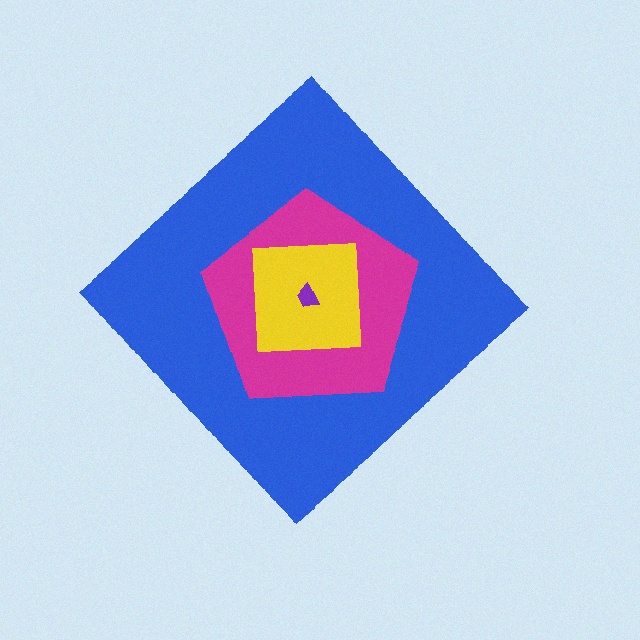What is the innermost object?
The purple trapezoid.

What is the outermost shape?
The blue diamond.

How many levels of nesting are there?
4.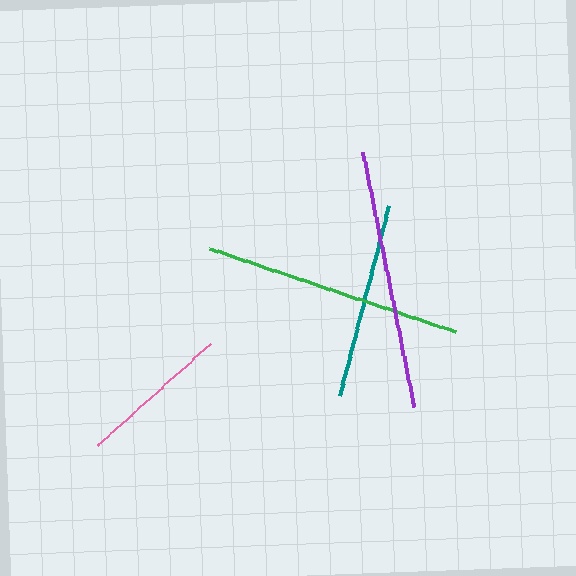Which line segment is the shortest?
The pink line is the shortest at approximately 153 pixels.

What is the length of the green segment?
The green segment is approximately 260 pixels long.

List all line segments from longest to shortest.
From longest to shortest: green, purple, teal, pink.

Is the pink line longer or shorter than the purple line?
The purple line is longer than the pink line.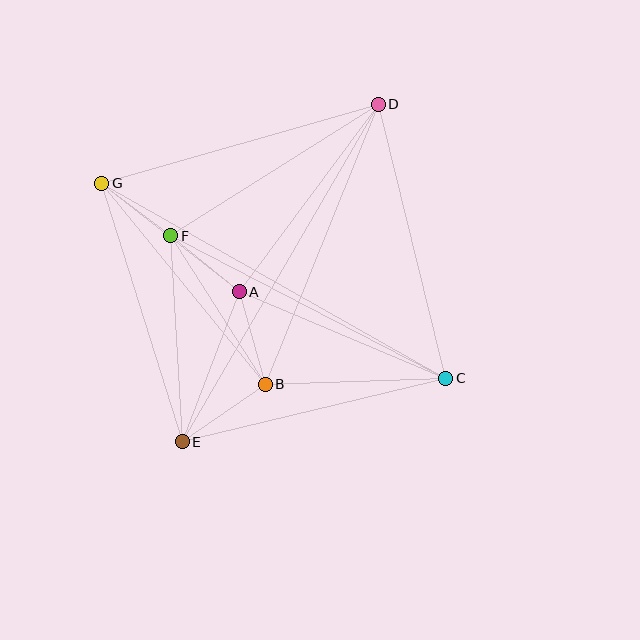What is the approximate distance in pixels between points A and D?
The distance between A and D is approximately 233 pixels.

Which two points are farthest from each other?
Points C and G are farthest from each other.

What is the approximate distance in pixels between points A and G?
The distance between A and G is approximately 175 pixels.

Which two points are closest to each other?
Points F and G are closest to each other.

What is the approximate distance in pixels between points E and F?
The distance between E and F is approximately 206 pixels.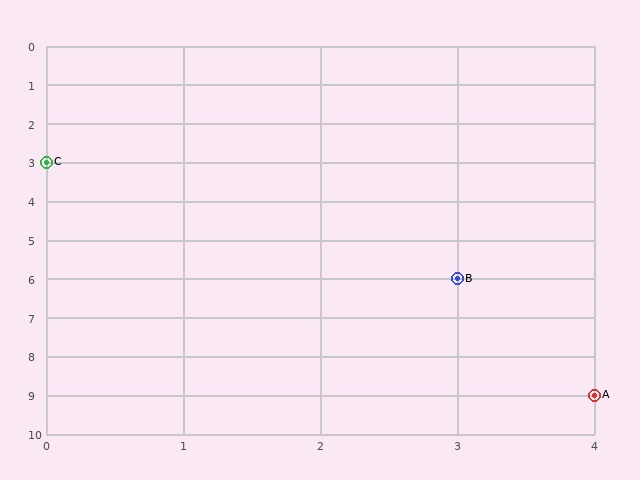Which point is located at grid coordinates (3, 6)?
Point B is at (3, 6).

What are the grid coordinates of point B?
Point B is at grid coordinates (3, 6).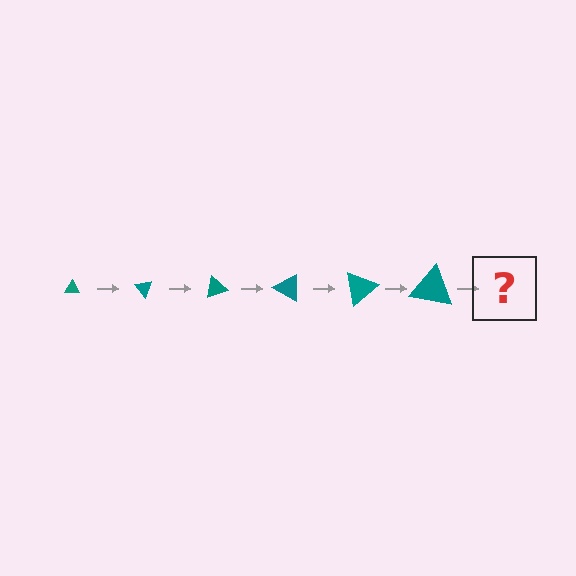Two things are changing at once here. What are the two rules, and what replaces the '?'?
The two rules are that the triangle grows larger each step and it rotates 50 degrees each step. The '?' should be a triangle, larger than the previous one and rotated 300 degrees from the start.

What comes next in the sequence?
The next element should be a triangle, larger than the previous one and rotated 300 degrees from the start.